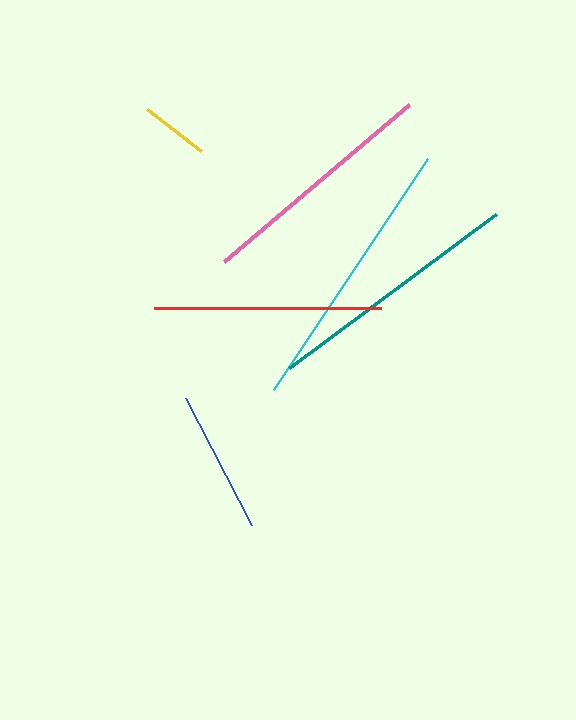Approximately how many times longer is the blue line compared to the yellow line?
The blue line is approximately 2.1 times the length of the yellow line.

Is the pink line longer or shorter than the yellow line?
The pink line is longer than the yellow line.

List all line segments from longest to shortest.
From longest to shortest: cyan, teal, pink, red, blue, yellow.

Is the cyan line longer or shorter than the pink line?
The cyan line is longer than the pink line.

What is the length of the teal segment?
The teal segment is approximately 258 pixels long.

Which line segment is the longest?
The cyan line is the longest at approximately 277 pixels.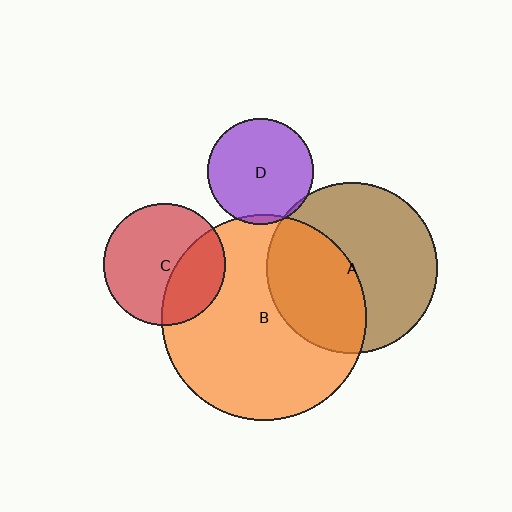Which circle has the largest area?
Circle B (orange).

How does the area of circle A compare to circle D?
Approximately 2.6 times.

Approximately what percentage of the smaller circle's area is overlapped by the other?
Approximately 5%.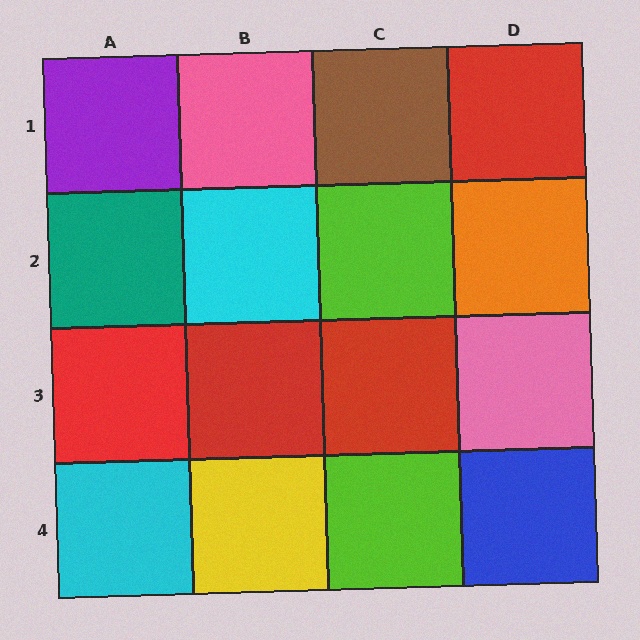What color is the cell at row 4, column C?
Lime.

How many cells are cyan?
2 cells are cyan.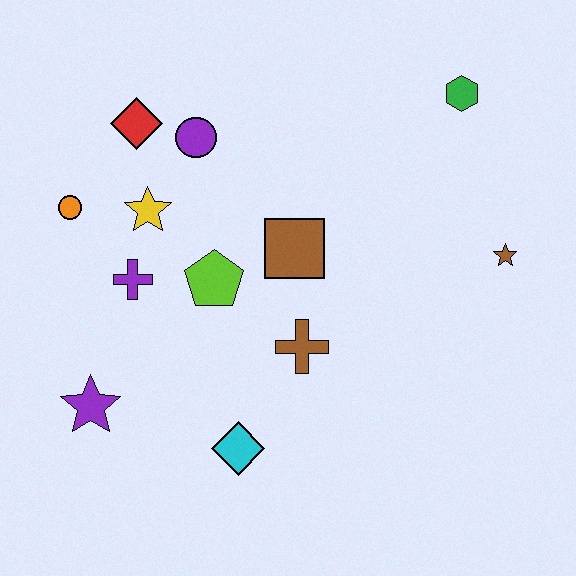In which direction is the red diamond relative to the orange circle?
The red diamond is above the orange circle.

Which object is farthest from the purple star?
The green hexagon is farthest from the purple star.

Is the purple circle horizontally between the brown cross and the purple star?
Yes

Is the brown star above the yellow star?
No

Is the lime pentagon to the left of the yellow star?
No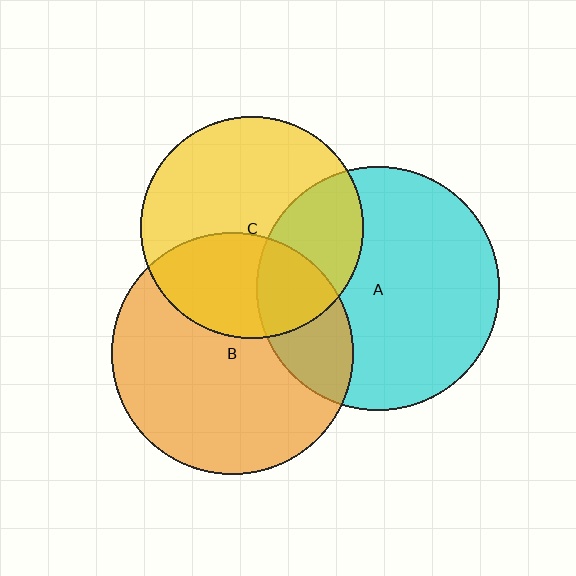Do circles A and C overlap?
Yes.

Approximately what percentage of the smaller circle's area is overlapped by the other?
Approximately 30%.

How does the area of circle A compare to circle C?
Approximately 1.2 times.